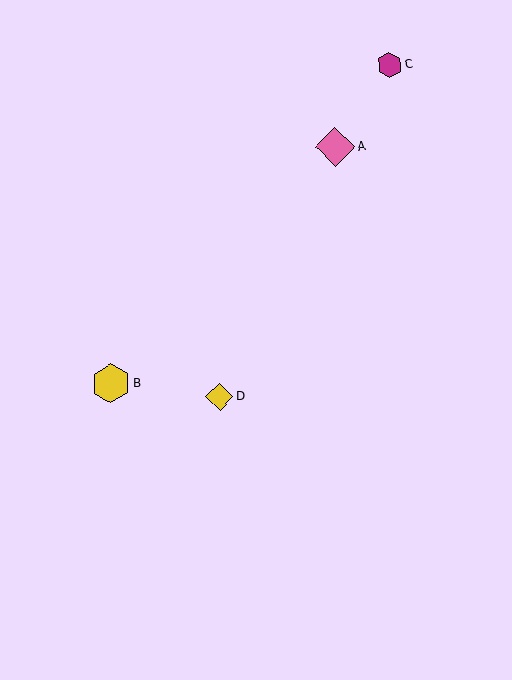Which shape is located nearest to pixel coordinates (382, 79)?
The magenta hexagon (labeled C) at (389, 65) is nearest to that location.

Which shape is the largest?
The pink diamond (labeled A) is the largest.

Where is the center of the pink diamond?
The center of the pink diamond is at (335, 147).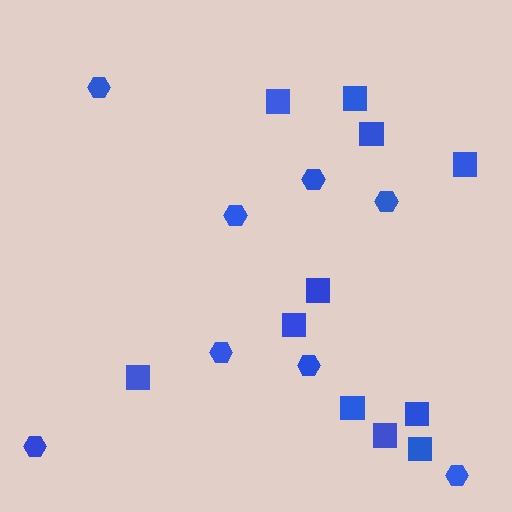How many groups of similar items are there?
There are 2 groups: one group of squares (11) and one group of hexagons (8).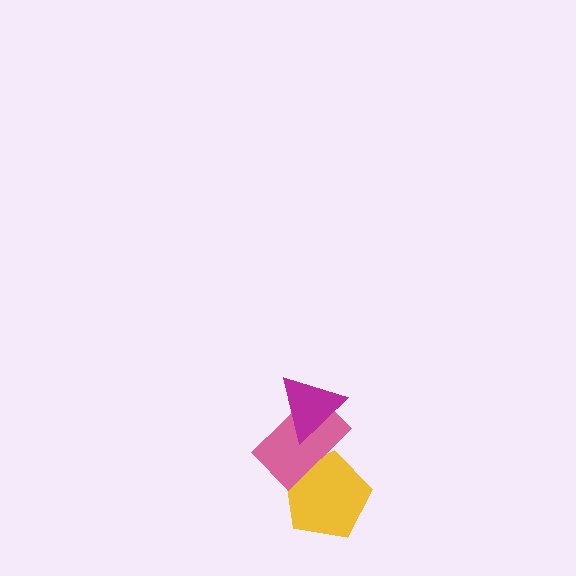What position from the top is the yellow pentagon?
The yellow pentagon is 3rd from the top.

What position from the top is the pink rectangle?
The pink rectangle is 2nd from the top.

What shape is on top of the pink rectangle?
The magenta triangle is on top of the pink rectangle.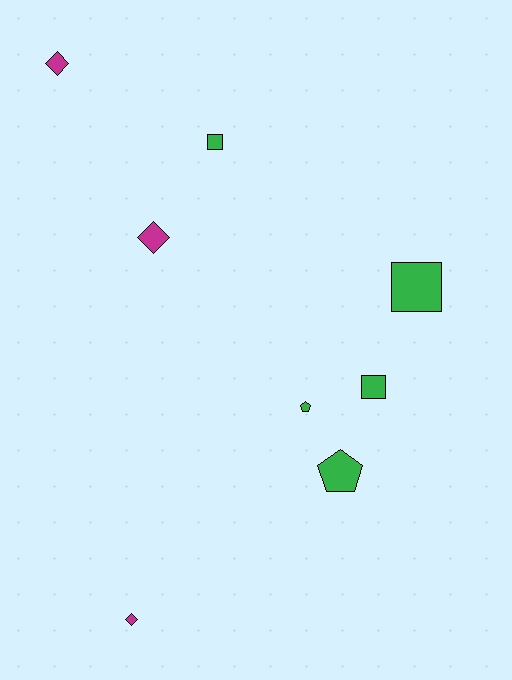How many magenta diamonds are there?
There are 3 magenta diamonds.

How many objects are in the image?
There are 8 objects.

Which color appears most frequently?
Green, with 5 objects.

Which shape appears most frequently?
Square, with 3 objects.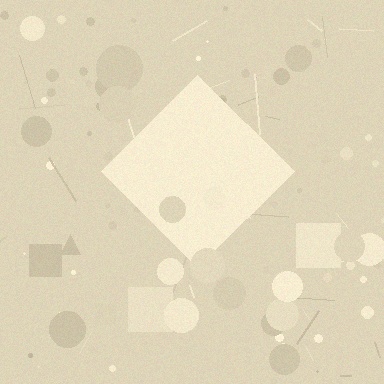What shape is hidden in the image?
A diamond is hidden in the image.